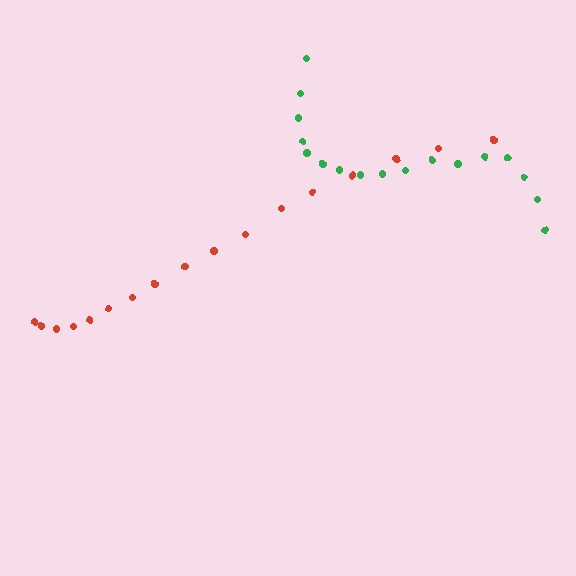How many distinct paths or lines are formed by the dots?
There are 2 distinct paths.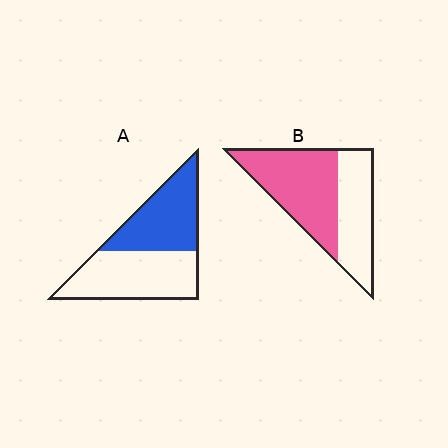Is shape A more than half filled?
Roughly half.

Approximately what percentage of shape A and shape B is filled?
A is approximately 45% and B is approximately 60%.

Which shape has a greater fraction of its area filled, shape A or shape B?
Shape B.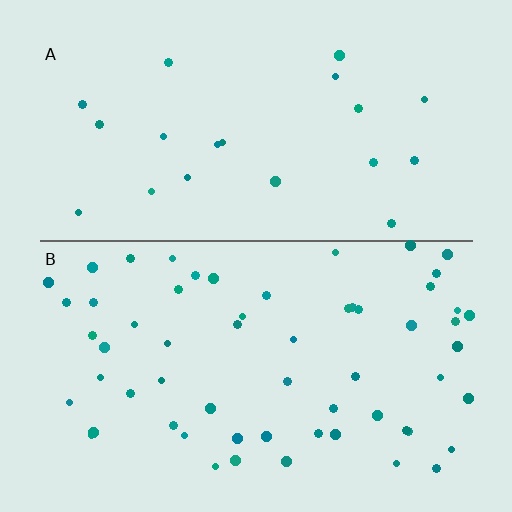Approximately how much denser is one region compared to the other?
Approximately 2.9× — region B over region A.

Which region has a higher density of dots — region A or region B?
B (the bottom).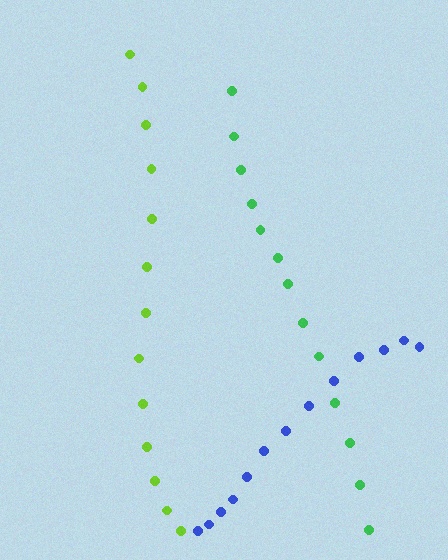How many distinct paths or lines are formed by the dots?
There are 3 distinct paths.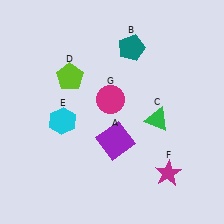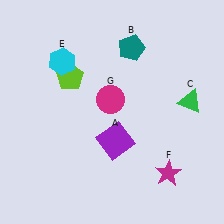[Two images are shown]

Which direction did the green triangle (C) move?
The green triangle (C) moved right.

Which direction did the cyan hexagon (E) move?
The cyan hexagon (E) moved up.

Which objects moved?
The objects that moved are: the green triangle (C), the cyan hexagon (E).